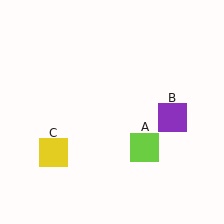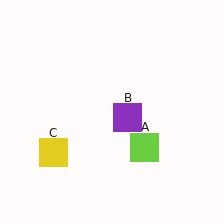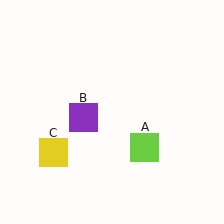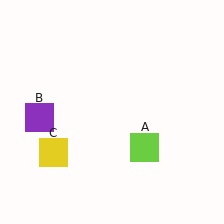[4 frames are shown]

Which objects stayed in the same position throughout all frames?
Lime square (object A) and yellow square (object C) remained stationary.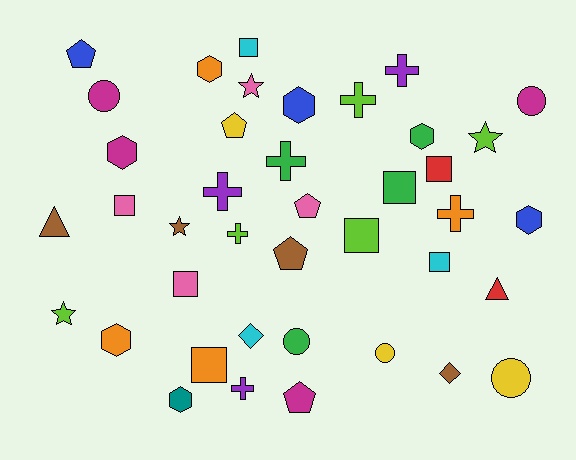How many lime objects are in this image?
There are 5 lime objects.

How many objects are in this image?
There are 40 objects.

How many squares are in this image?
There are 8 squares.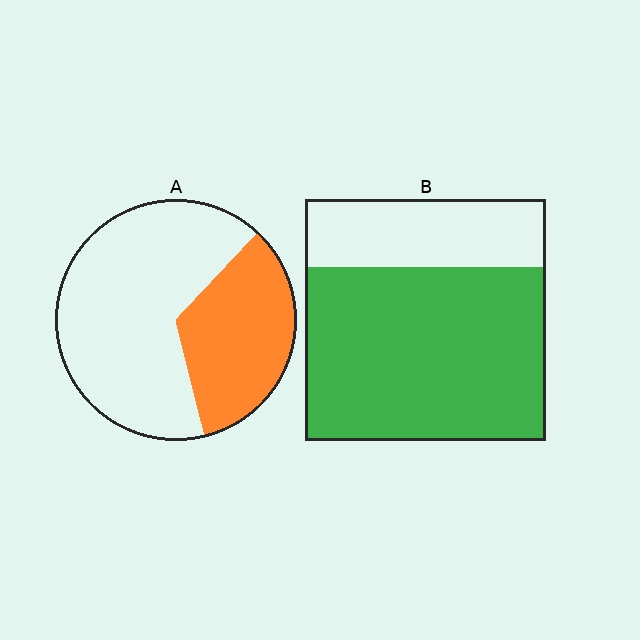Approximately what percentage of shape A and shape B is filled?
A is approximately 35% and B is approximately 70%.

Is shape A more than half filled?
No.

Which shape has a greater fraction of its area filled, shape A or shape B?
Shape B.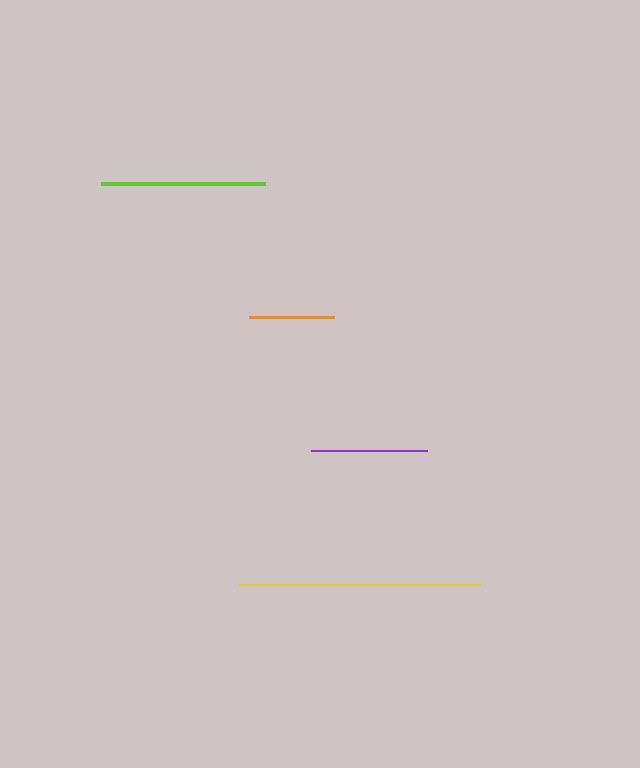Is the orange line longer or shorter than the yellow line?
The yellow line is longer than the orange line.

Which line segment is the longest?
The yellow line is the longest at approximately 241 pixels.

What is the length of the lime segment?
The lime segment is approximately 164 pixels long.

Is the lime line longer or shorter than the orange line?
The lime line is longer than the orange line.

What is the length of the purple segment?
The purple segment is approximately 116 pixels long.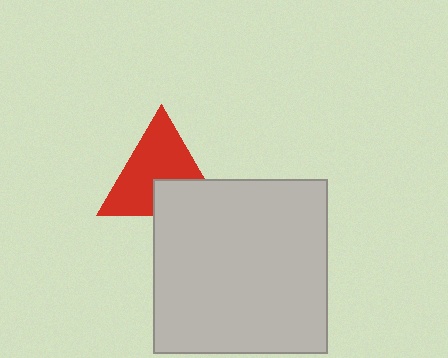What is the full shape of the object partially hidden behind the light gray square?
The partially hidden object is a red triangle.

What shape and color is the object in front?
The object in front is a light gray square.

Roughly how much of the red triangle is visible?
Most of it is visible (roughly 69%).